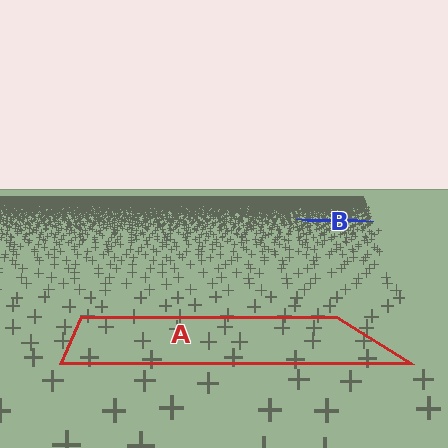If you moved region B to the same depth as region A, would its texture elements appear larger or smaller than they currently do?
They would appear larger. At a closer depth, the same texture elements are projected at a bigger on-screen size.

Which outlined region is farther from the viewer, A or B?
Region B is farther from the viewer — the texture elements inside it appear smaller and more densely packed.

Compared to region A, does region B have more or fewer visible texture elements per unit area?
Region B has more texture elements per unit area — they are packed more densely because it is farther away.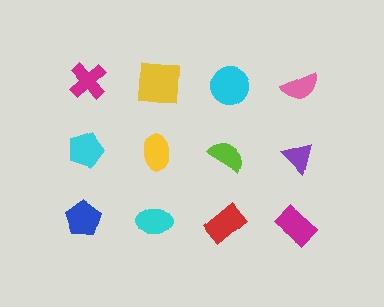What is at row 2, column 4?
A purple triangle.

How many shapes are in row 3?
4 shapes.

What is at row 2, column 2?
A yellow ellipse.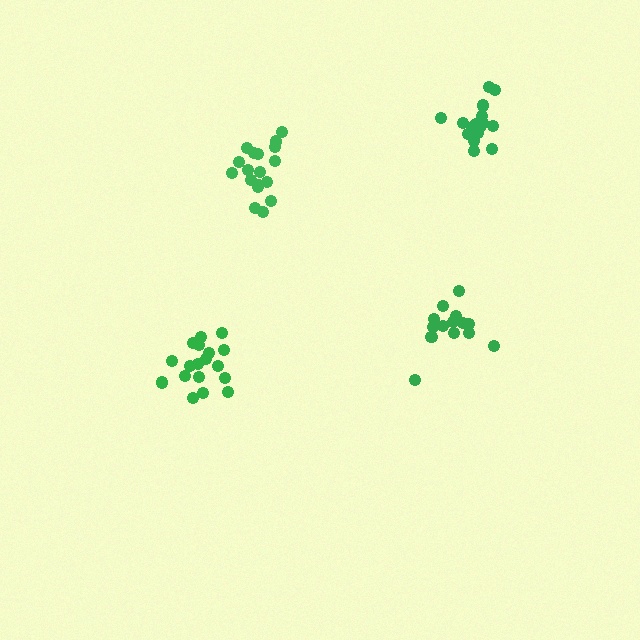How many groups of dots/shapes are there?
There are 4 groups.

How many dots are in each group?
Group 1: 18 dots, Group 2: 18 dots, Group 3: 14 dots, Group 4: 18 dots (68 total).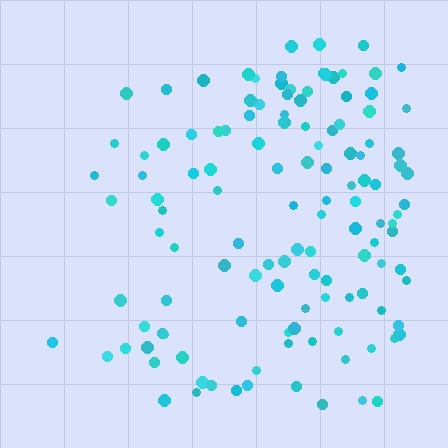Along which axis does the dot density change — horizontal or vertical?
Horizontal.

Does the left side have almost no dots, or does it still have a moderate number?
Still a moderate number, just noticeably fewer than the right.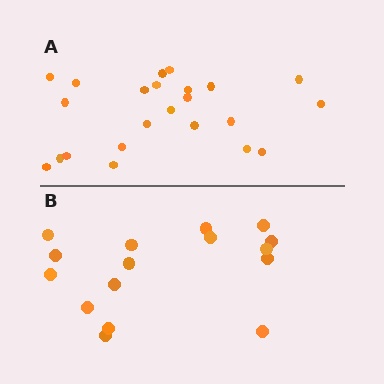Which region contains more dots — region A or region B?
Region A (the top region) has more dots.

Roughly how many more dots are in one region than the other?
Region A has roughly 8 or so more dots than region B.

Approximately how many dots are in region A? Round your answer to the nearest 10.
About 20 dots. (The exact count is 23, which rounds to 20.)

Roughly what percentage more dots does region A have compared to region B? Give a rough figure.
About 45% more.